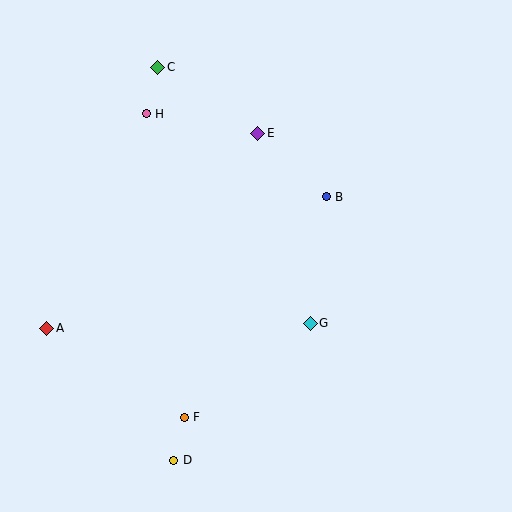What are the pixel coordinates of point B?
Point B is at (326, 197).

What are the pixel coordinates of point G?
Point G is at (310, 323).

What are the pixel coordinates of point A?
Point A is at (47, 328).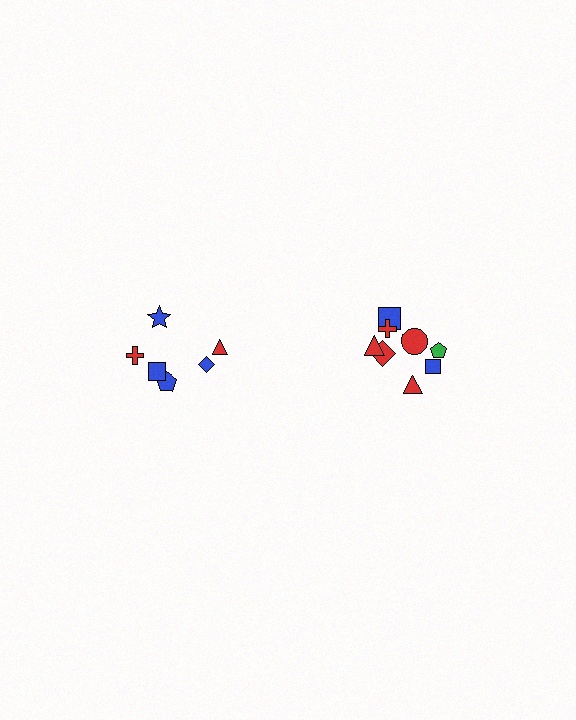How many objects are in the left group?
There are 6 objects.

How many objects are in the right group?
There are 8 objects.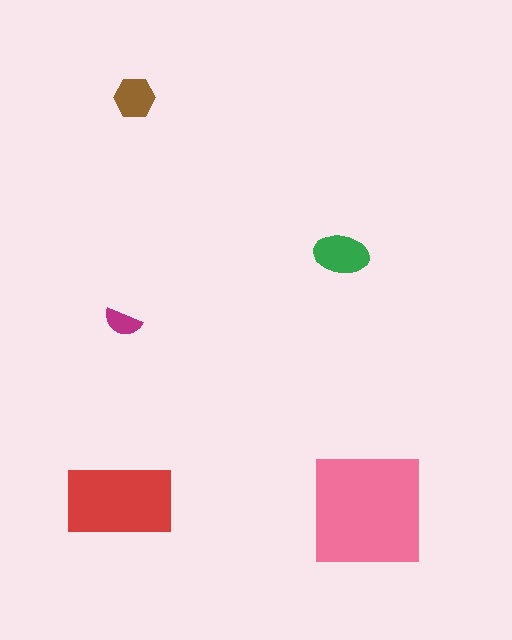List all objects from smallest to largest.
The magenta semicircle, the brown hexagon, the green ellipse, the red rectangle, the pink square.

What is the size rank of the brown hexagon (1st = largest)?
4th.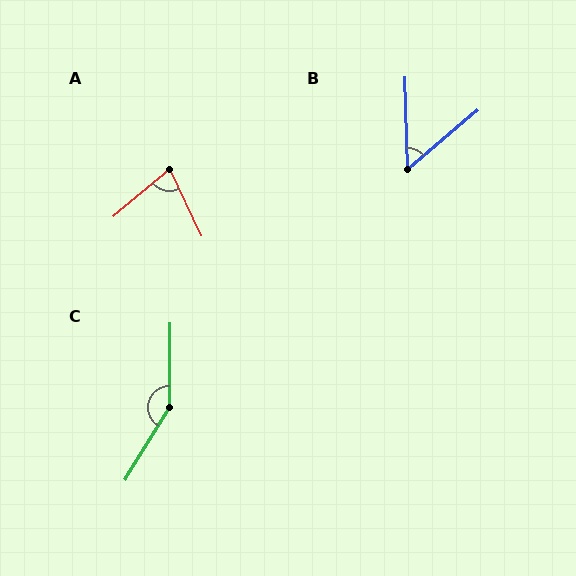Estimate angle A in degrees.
Approximately 75 degrees.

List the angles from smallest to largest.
B (51°), A (75°), C (149°).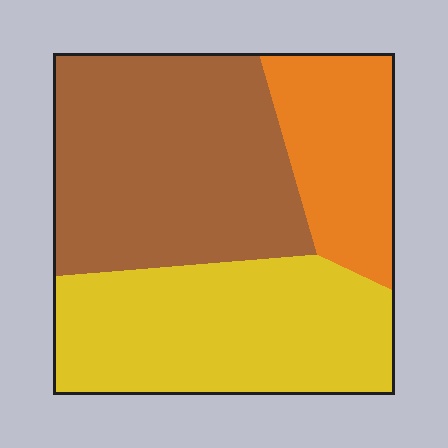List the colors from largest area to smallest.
From largest to smallest: brown, yellow, orange.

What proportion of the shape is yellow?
Yellow takes up between a third and a half of the shape.